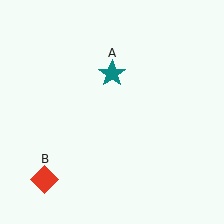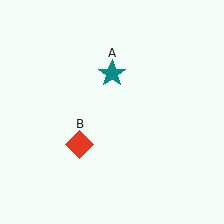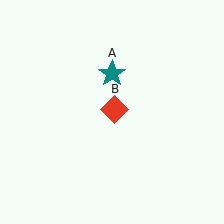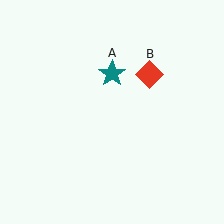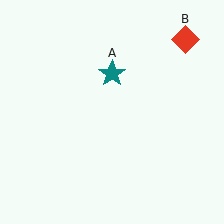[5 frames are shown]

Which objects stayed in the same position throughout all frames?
Teal star (object A) remained stationary.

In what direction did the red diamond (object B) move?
The red diamond (object B) moved up and to the right.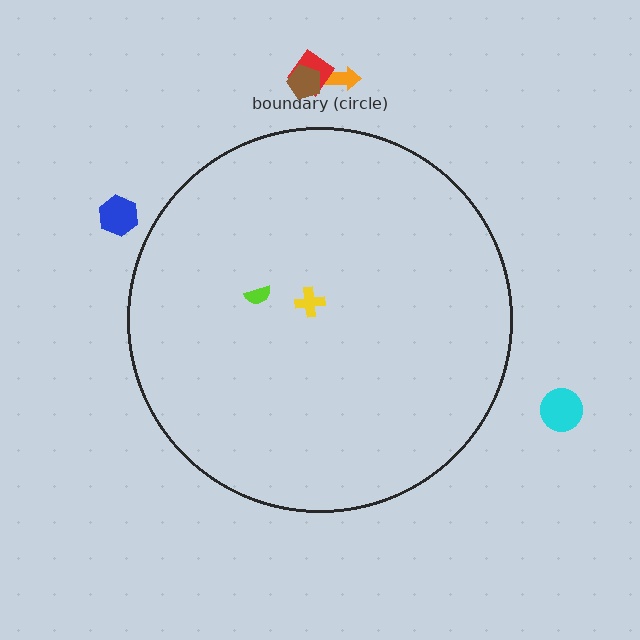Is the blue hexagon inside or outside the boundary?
Outside.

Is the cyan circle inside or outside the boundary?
Outside.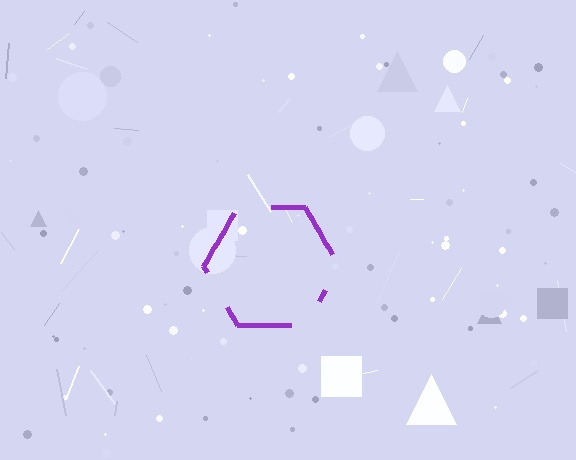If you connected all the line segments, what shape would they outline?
They would outline a hexagon.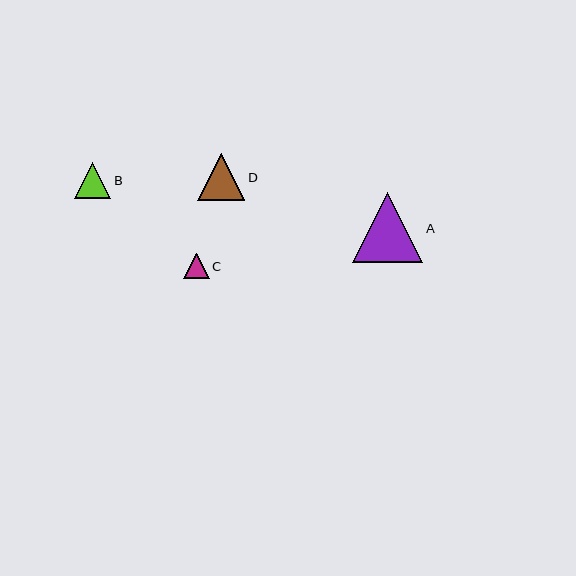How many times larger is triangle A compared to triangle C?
Triangle A is approximately 2.8 times the size of triangle C.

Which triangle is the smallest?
Triangle C is the smallest with a size of approximately 25 pixels.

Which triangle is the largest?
Triangle A is the largest with a size of approximately 70 pixels.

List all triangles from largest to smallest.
From largest to smallest: A, D, B, C.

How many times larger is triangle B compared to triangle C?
Triangle B is approximately 1.4 times the size of triangle C.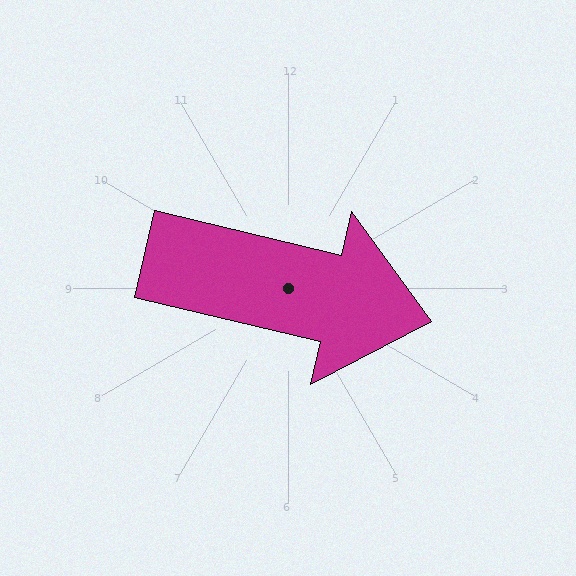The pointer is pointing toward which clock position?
Roughly 3 o'clock.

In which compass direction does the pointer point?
East.